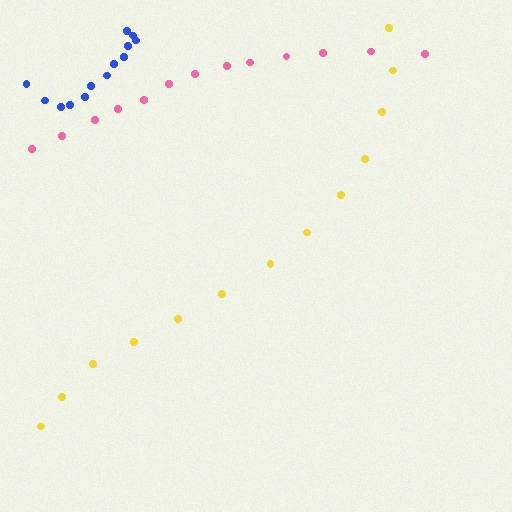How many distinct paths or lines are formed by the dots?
There are 3 distinct paths.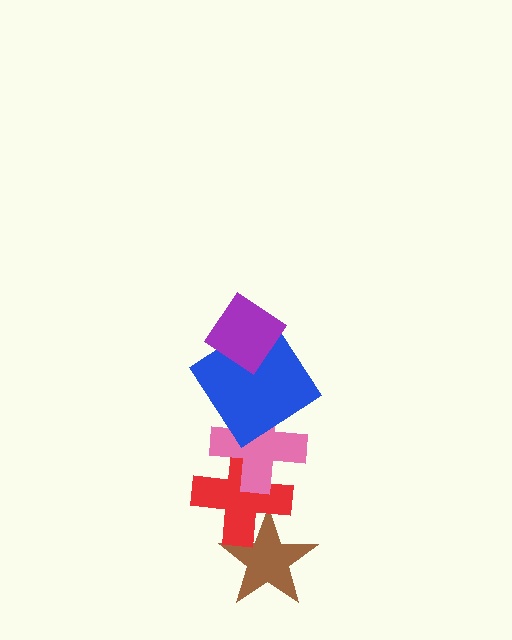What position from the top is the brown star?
The brown star is 5th from the top.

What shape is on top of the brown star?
The red cross is on top of the brown star.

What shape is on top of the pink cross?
The blue diamond is on top of the pink cross.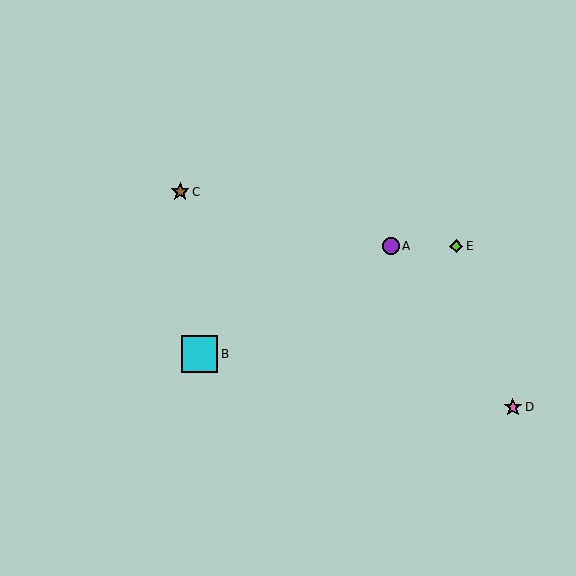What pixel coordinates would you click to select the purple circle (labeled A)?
Click at (391, 246) to select the purple circle A.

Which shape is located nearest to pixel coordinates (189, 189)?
The brown star (labeled C) at (180, 192) is nearest to that location.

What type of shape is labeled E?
Shape E is a lime diamond.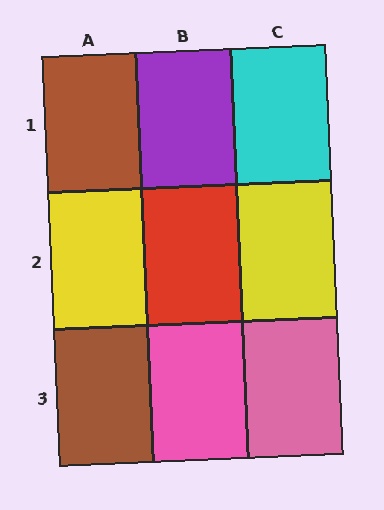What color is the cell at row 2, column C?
Yellow.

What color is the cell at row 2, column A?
Yellow.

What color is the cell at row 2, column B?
Red.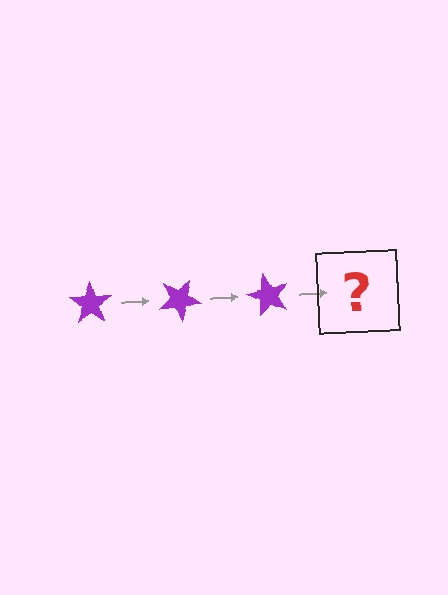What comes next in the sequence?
The next element should be a purple star rotated 90 degrees.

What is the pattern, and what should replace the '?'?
The pattern is that the star rotates 30 degrees each step. The '?' should be a purple star rotated 90 degrees.